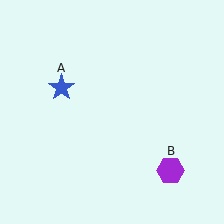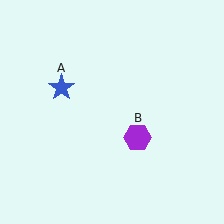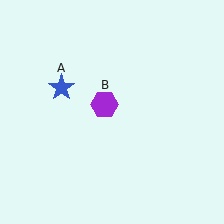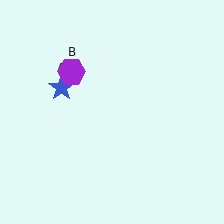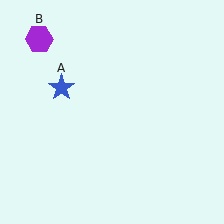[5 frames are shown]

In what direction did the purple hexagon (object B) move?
The purple hexagon (object B) moved up and to the left.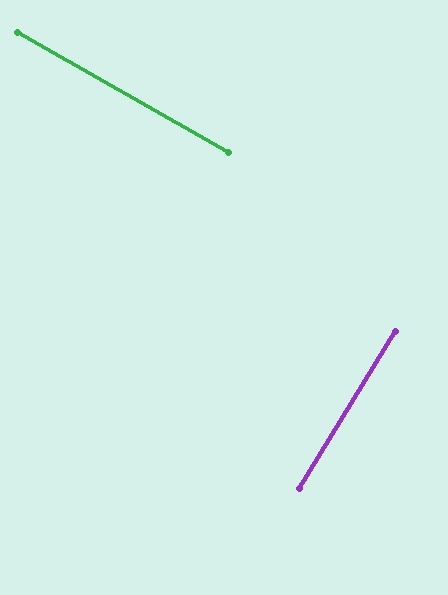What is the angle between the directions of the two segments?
Approximately 88 degrees.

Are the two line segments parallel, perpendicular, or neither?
Perpendicular — they meet at approximately 88°.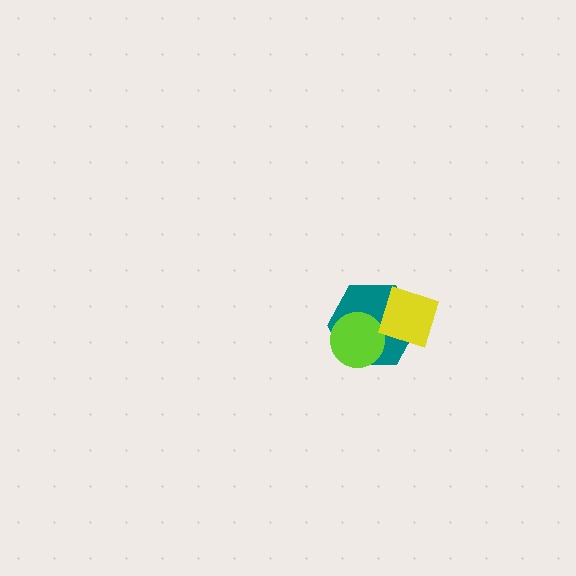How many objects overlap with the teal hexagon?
2 objects overlap with the teal hexagon.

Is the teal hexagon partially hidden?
Yes, it is partially covered by another shape.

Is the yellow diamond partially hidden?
No, no other shape covers it.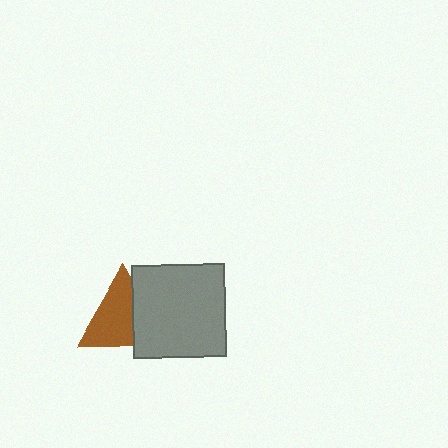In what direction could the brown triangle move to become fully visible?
The brown triangle could move left. That would shift it out from behind the gray square entirely.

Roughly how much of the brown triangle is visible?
About half of it is visible (roughly 65%).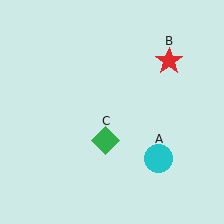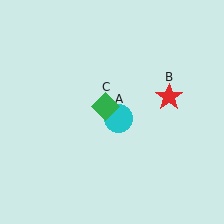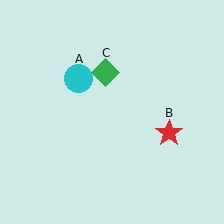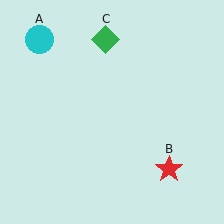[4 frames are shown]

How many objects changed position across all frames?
3 objects changed position: cyan circle (object A), red star (object B), green diamond (object C).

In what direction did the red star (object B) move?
The red star (object B) moved down.